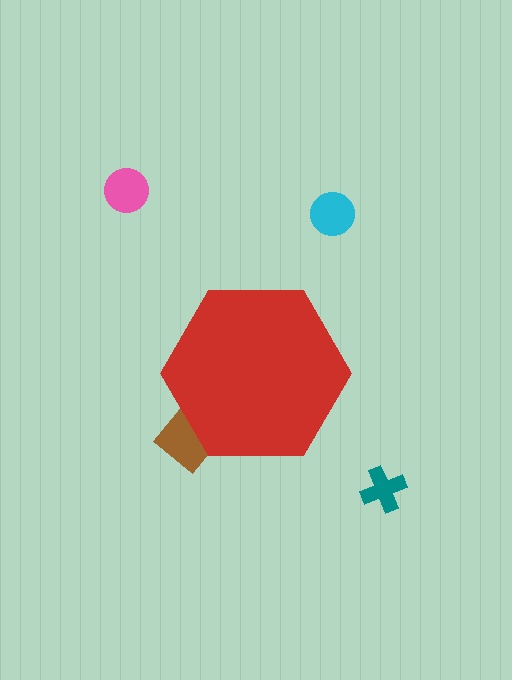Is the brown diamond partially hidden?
Yes, the brown diamond is partially hidden behind the red hexagon.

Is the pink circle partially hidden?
No, the pink circle is fully visible.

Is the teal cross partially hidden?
No, the teal cross is fully visible.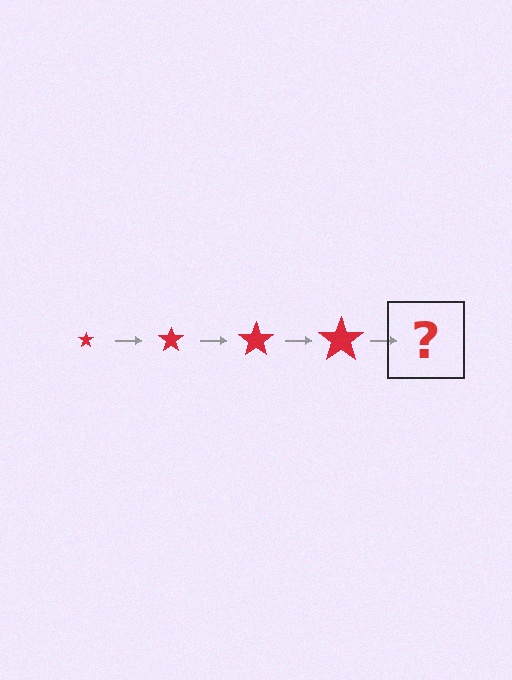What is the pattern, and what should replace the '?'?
The pattern is that the star gets progressively larger each step. The '?' should be a red star, larger than the previous one.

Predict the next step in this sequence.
The next step is a red star, larger than the previous one.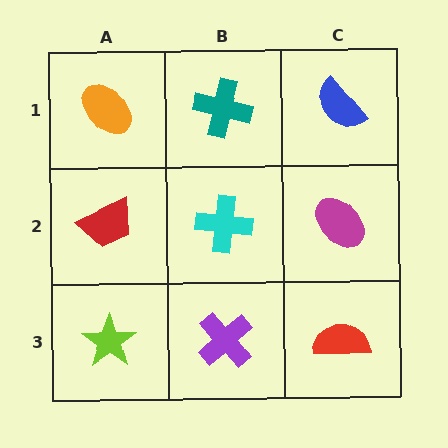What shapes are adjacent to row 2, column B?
A teal cross (row 1, column B), a purple cross (row 3, column B), a red trapezoid (row 2, column A), a magenta ellipse (row 2, column C).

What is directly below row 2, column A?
A lime star.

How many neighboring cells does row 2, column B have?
4.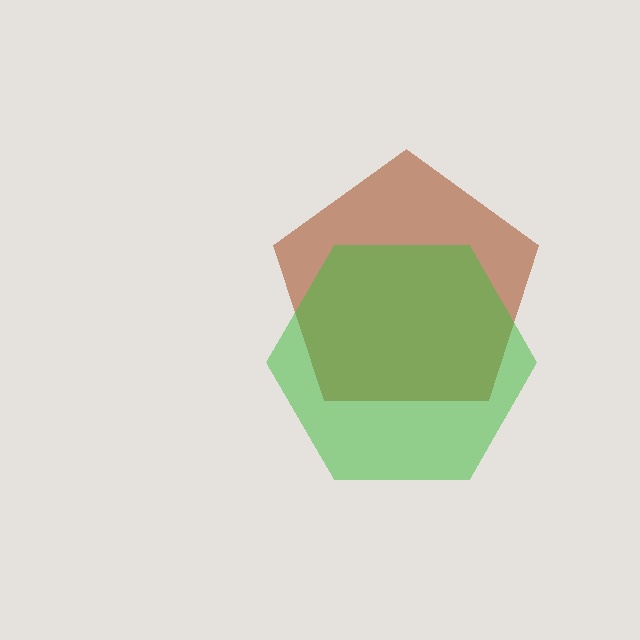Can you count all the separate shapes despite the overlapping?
Yes, there are 2 separate shapes.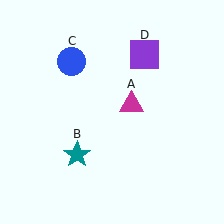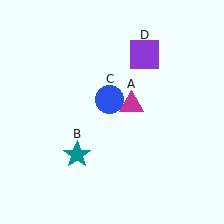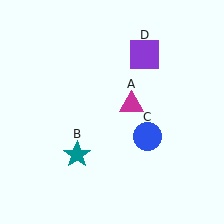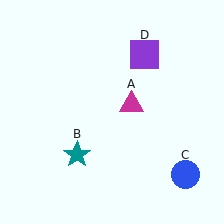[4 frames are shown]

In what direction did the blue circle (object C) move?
The blue circle (object C) moved down and to the right.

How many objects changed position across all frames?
1 object changed position: blue circle (object C).